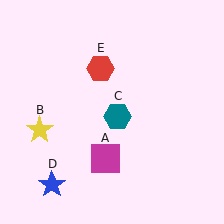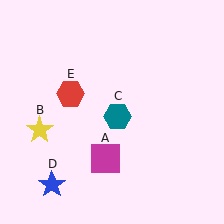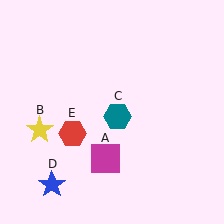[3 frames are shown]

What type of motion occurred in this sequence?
The red hexagon (object E) rotated counterclockwise around the center of the scene.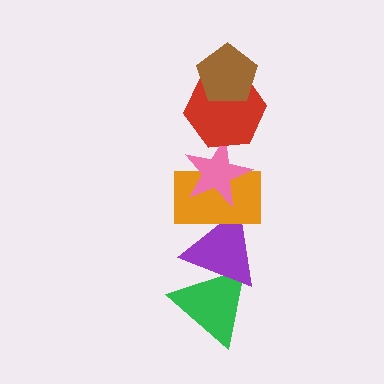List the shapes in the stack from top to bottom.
From top to bottom: the brown pentagon, the red hexagon, the pink star, the orange rectangle, the purple triangle, the green triangle.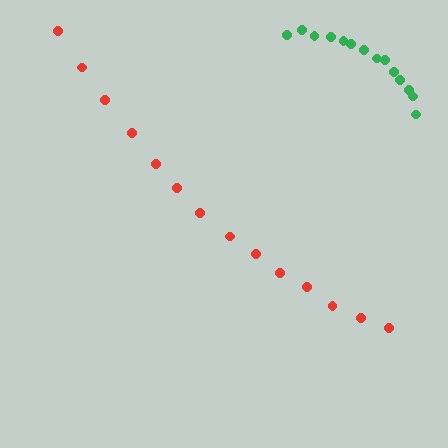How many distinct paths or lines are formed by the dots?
There are 2 distinct paths.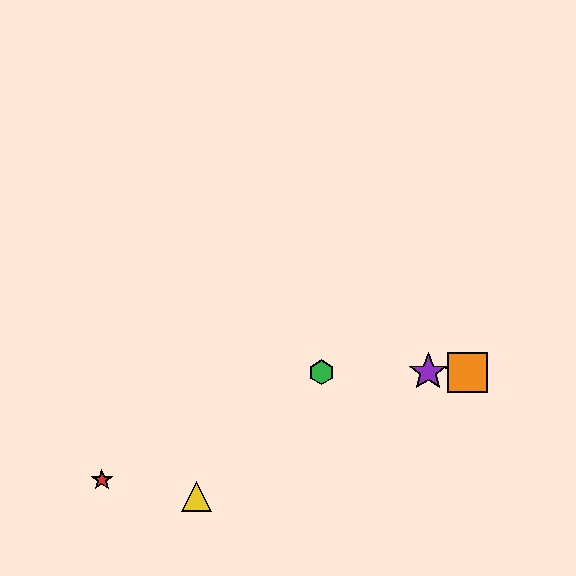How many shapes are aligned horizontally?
4 shapes (the blue star, the green hexagon, the purple star, the orange square) are aligned horizontally.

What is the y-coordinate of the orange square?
The orange square is at y≈372.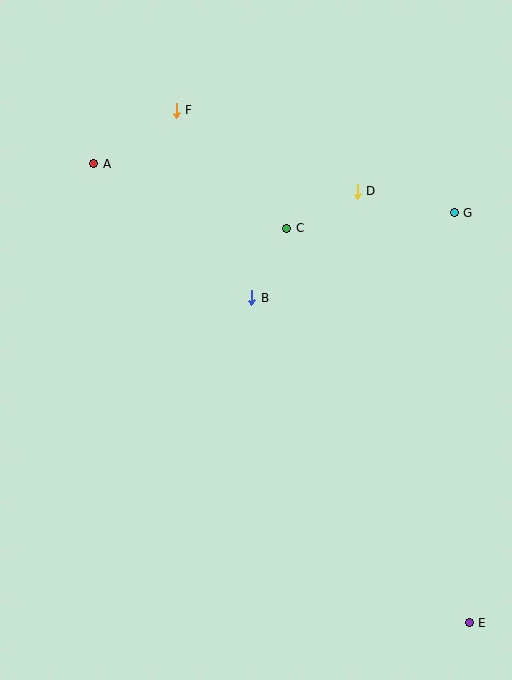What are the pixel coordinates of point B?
Point B is at (252, 298).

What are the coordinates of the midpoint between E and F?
The midpoint between E and F is at (323, 367).